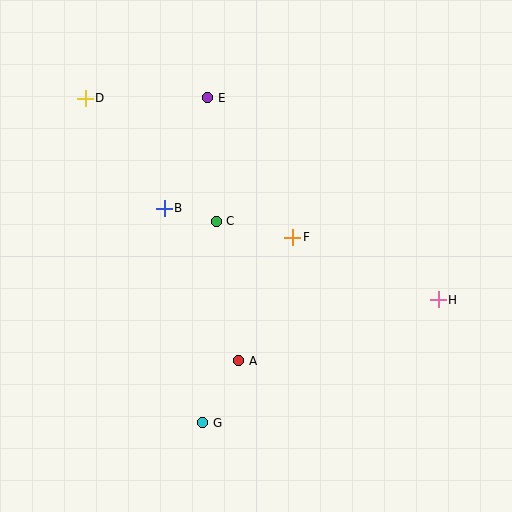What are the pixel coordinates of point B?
Point B is at (164, 208).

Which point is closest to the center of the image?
Point F at (293, 237) is closest to the center.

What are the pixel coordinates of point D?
Point D is at (85, 98).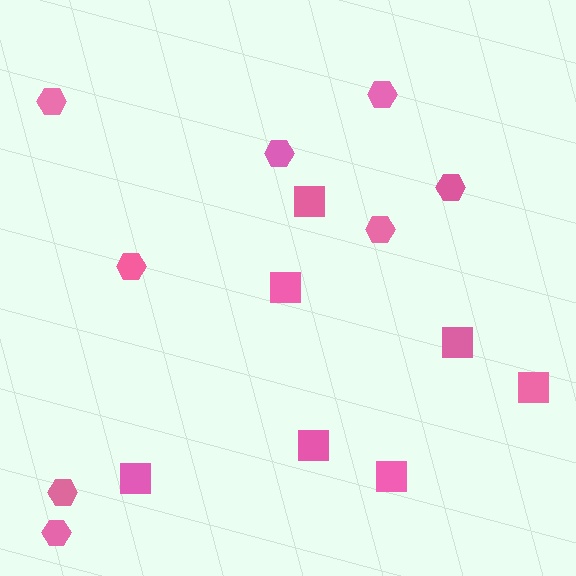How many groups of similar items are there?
There are 2 groups: one group of squares (7) and one group of hexagons (8).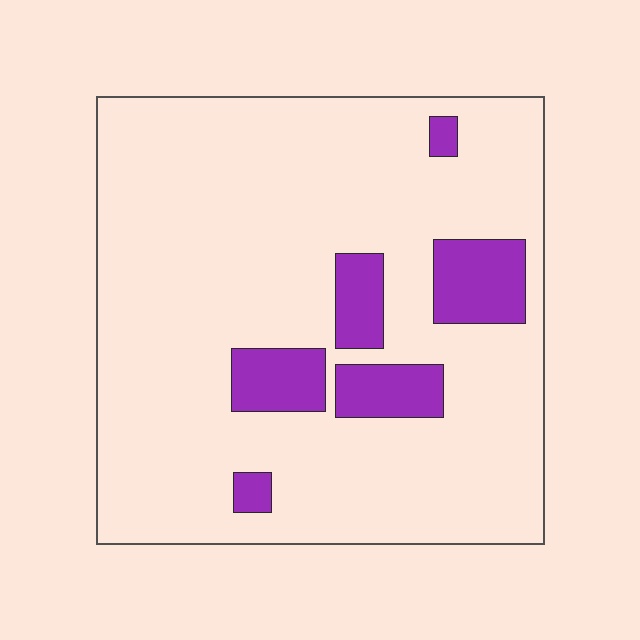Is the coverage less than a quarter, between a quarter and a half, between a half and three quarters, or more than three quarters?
Less than a quarter.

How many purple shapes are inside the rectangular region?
6.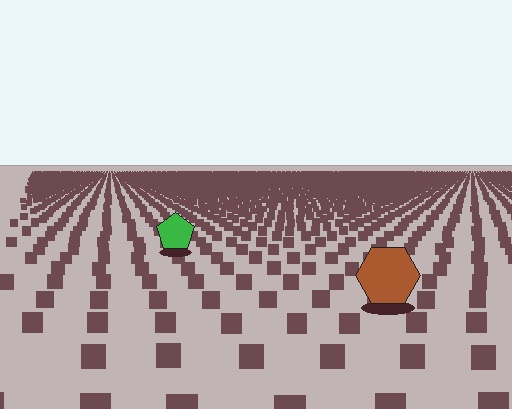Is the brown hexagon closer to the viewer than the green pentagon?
Yes. The brown hexagon is closer — you can tell from the texture gradient: the ground texture is coarser near it.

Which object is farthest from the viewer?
The green pentagon is farthest from the viewer. It appears smaller and the ground texture around it is denser.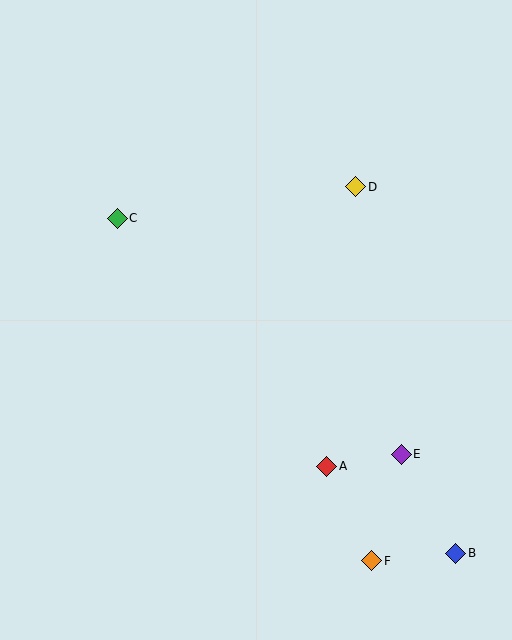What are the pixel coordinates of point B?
Point B is at (456, 553).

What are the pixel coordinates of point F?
Point F is at (372, 561).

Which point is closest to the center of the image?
Point A at (327, 466) is closest to the center.